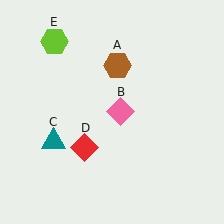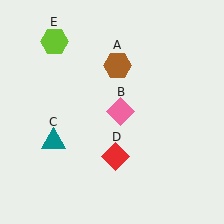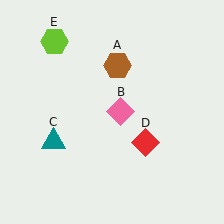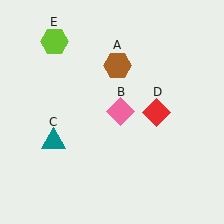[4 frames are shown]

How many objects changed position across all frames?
1 object changed position: red diamond (object D).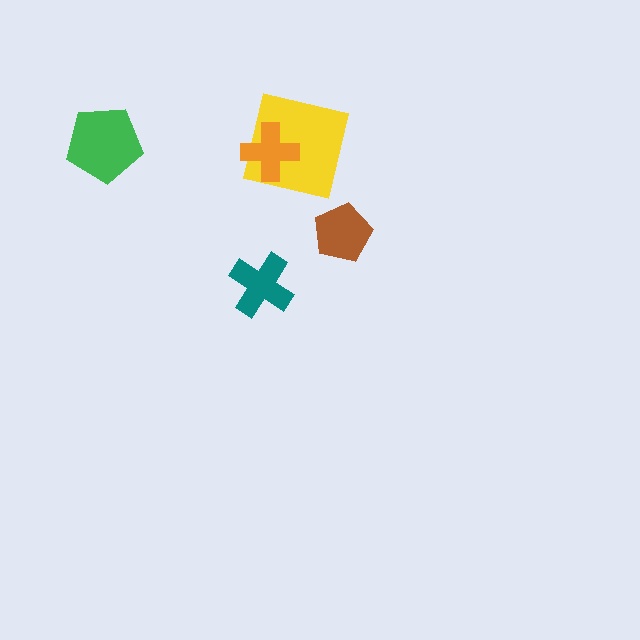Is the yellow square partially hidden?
Yes, it is partially covered by another shape.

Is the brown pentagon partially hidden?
No, no other shape covers it.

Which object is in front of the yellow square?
The orange cross is in front of the yellow square.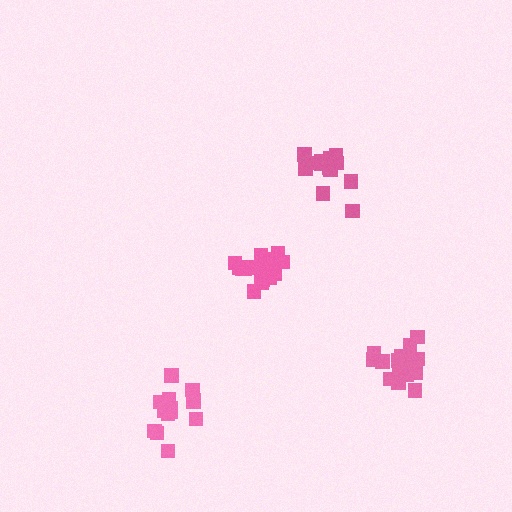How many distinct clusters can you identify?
There are 4 distinct clusters.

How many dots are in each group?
Group 1: 14 dots, Group 2: 16 dots, Group 3: 17 dots, Group 4: 14 dots (61 total).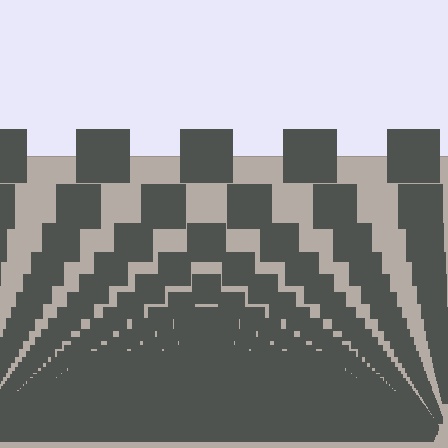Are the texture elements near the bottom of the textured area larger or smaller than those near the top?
Smaller. The gradient is inverted — elements near the bottom are smaller and denser.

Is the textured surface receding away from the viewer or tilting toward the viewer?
The surface appears to tilt toward the viewer. Texture elements get larger and sparser toward the top.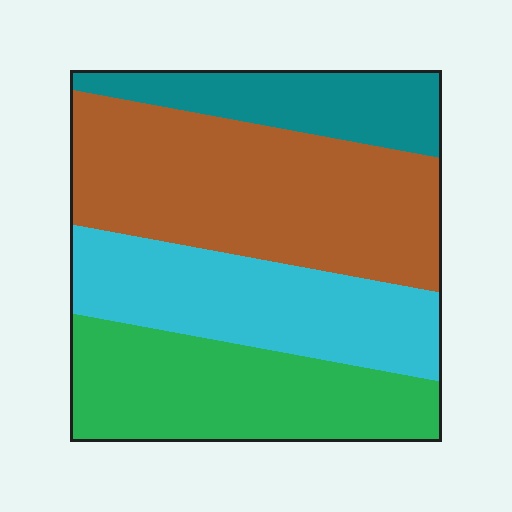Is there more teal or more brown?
Brown.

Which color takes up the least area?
Teal, at roughly 15%.